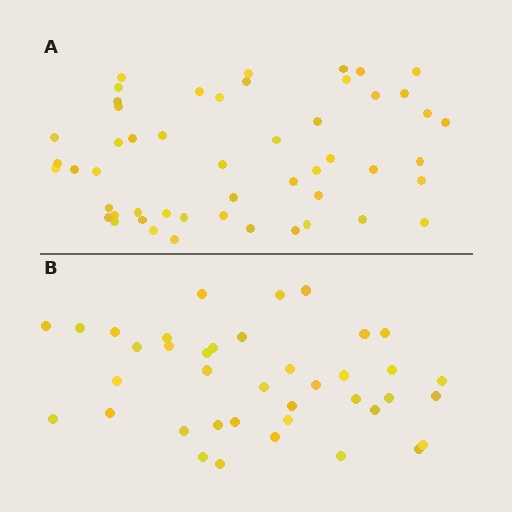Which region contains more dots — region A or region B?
Region A (the top region) has more dots.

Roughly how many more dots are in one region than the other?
Region A has roughly 12 or so more dots than region B.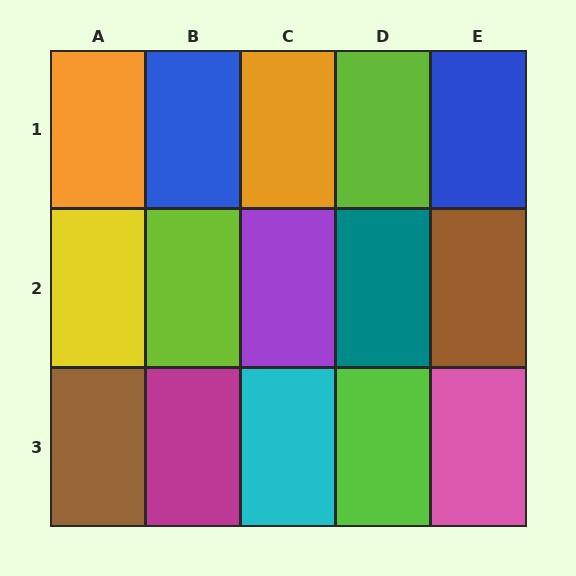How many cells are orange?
2 cells are orange.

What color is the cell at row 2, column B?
Lime.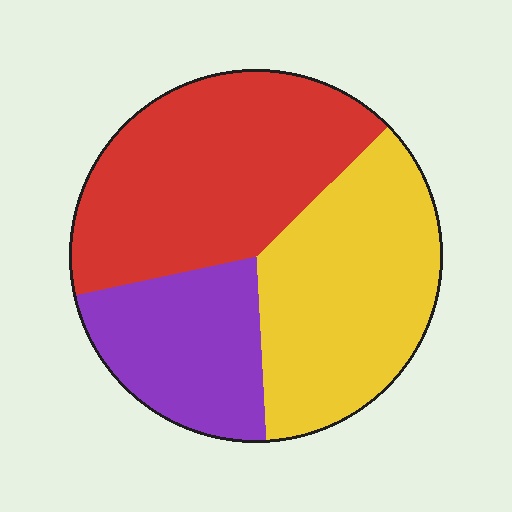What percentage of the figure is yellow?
Yellow takes up about three eighths (3/8) of the figure.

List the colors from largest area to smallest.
From largest to smallest: red, yellow, purple.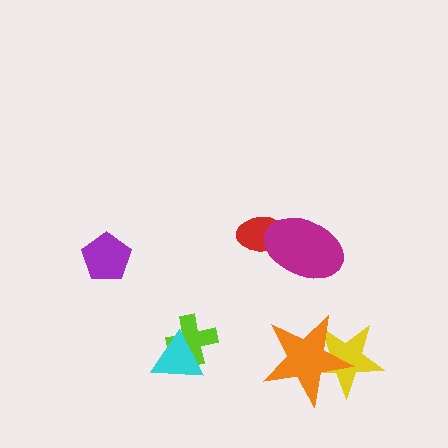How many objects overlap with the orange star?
1 object overlaps with the orange star.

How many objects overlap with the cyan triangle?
1 object overlaps with the cyan triangle.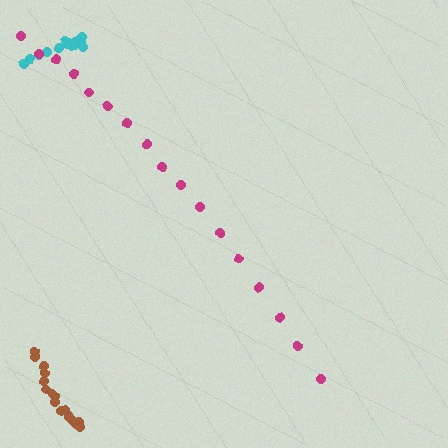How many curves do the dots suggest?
There are 3 distinct paths.